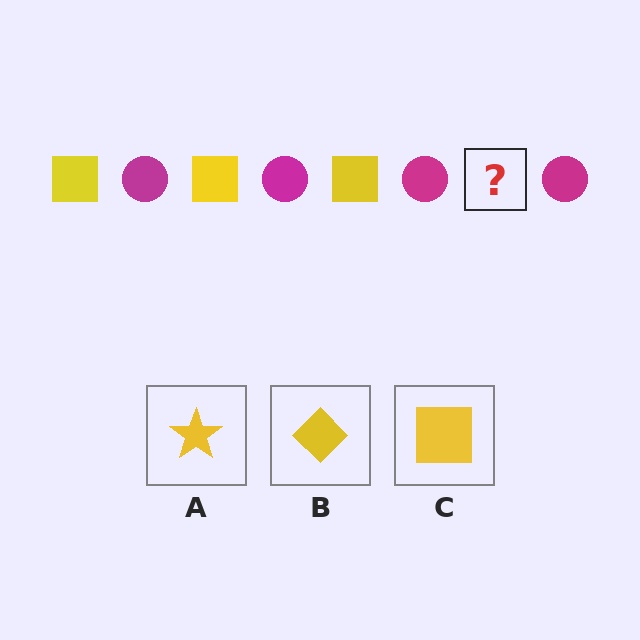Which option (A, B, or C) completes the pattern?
C.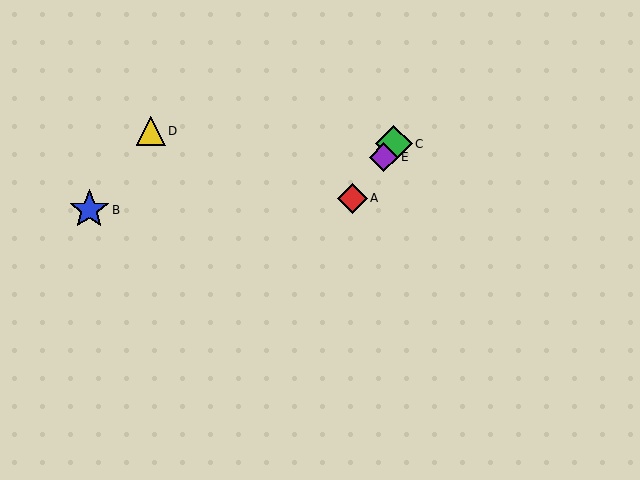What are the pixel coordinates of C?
Object C is at (394, 144).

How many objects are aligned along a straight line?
3 objects (A, C, E) are aligned along a straight line.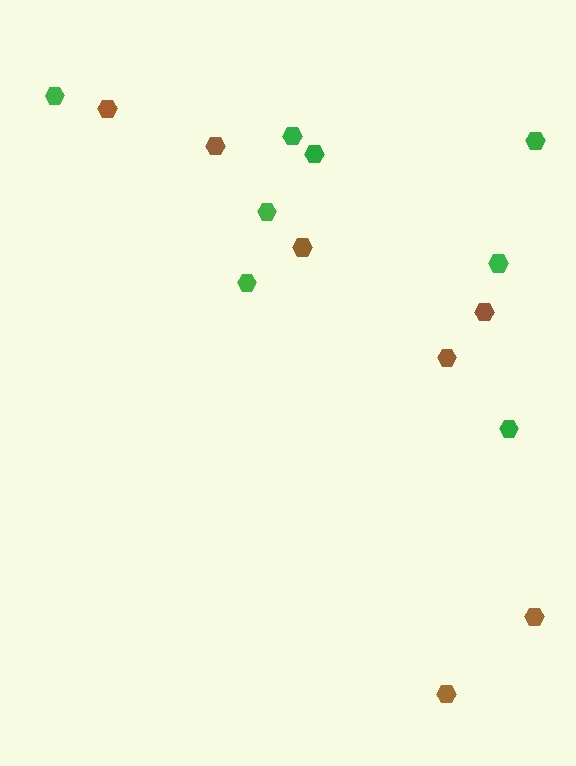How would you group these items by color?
There are 2 groups: one group of green hexagons (8) and one group of brown hexagons (7).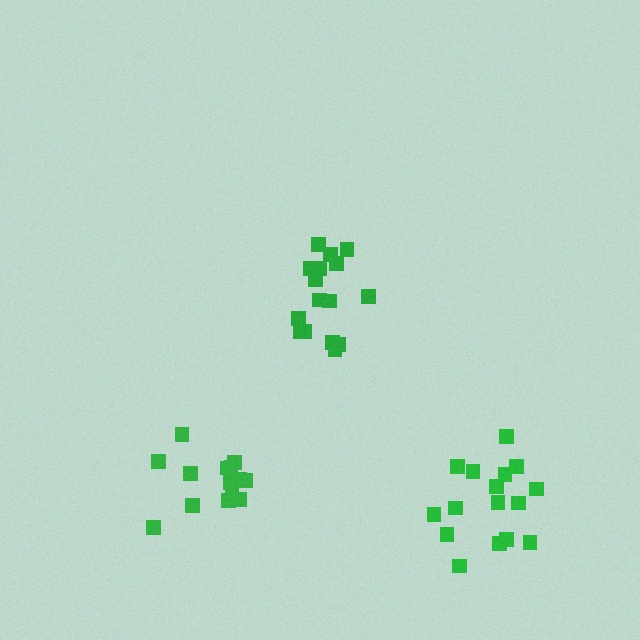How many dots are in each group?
Group 1: 16 dots, Group 2: 16 dots, Group 3: 14 dots (46 total).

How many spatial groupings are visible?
There are 3 spatial groupings.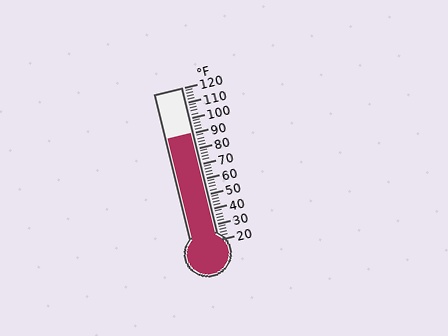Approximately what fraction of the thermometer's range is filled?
The thermometer is filled to approximately 70% of its range.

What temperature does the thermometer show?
The thermometer shows approximately 90°F.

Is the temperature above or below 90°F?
The temperature is at 90°F.